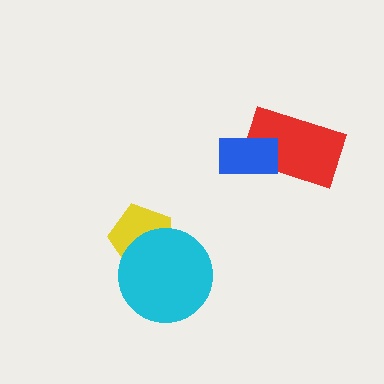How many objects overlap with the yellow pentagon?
1 object overlaps with the yellow pentagon.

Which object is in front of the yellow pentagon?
The cyan circle is in front of the yellow pentagon.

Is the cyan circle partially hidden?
No, no other shape covers it.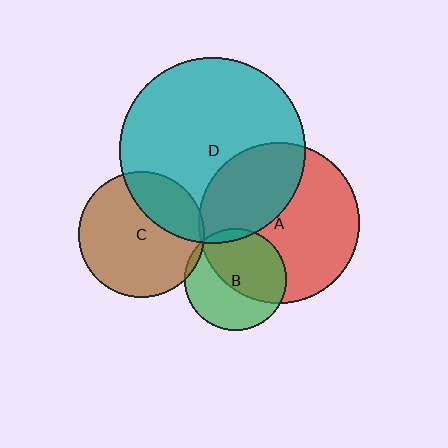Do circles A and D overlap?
Yes.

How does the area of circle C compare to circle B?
Approximately 1.5 times.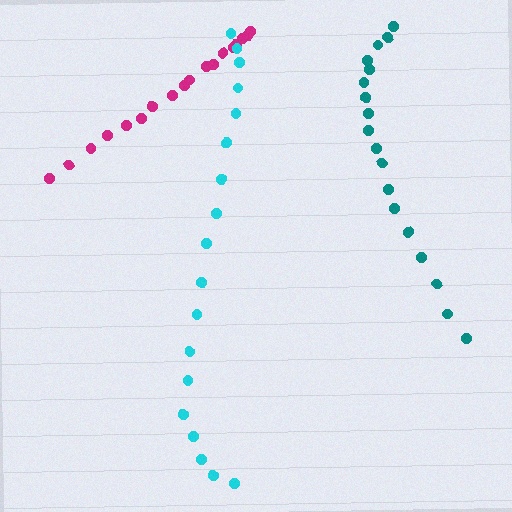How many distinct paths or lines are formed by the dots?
There are 3 distinct paths.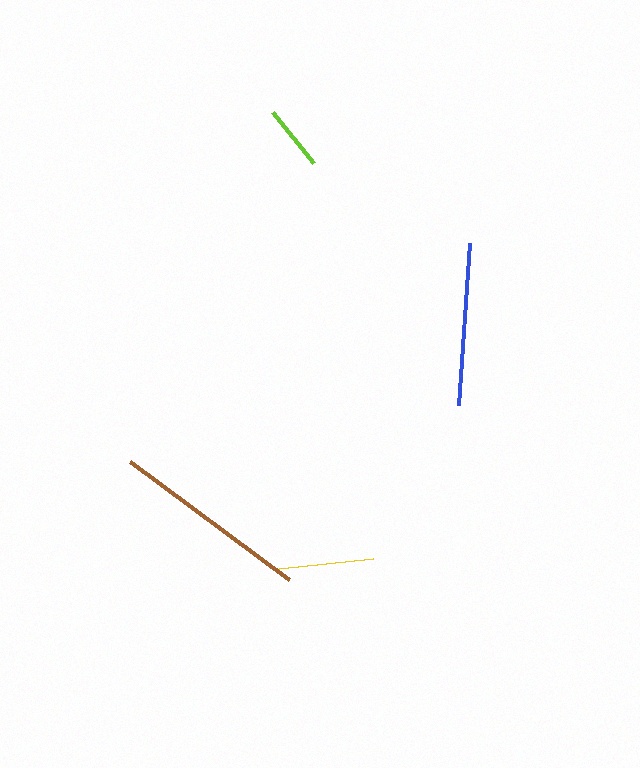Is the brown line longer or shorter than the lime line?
The brown line is longer than the lime line.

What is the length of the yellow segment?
The yellow segment is approximately 95 pixels long.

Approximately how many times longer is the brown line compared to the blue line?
The brown line is approximately 1.2 times the length of the blue line.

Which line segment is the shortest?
The lime line is the shortest at approximately 65 pixels.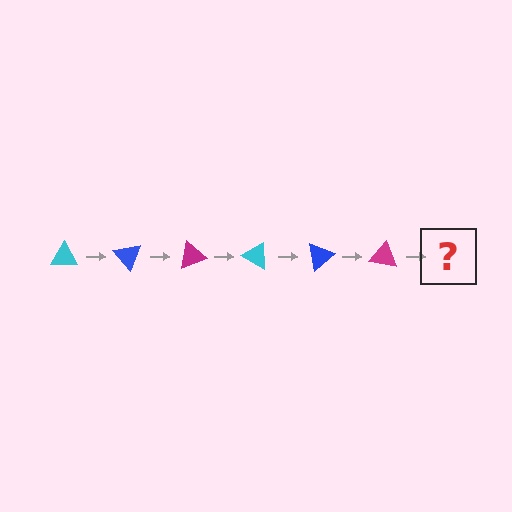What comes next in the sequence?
The next element should be a cyan triangle, rotated 300 degrees from the start.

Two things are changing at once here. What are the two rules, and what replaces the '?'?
The two rules are that it rotates 50 degrees each step and the color cycles through cyan, blue, and magenta. The '?' should be a cyan triangle, rotated 300 degrees from the start.